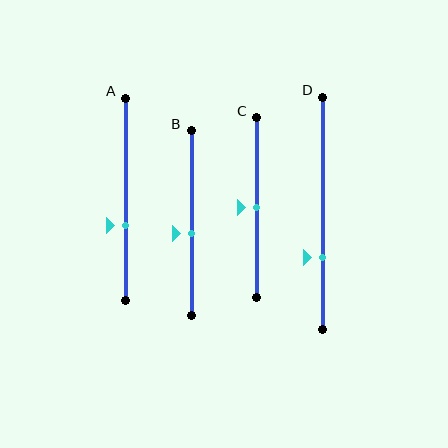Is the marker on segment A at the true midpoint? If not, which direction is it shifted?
No, the marker on segment A is shifted downward by about 13% of the segment length.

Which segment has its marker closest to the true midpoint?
Segment C has its marker closest to the true midpoint.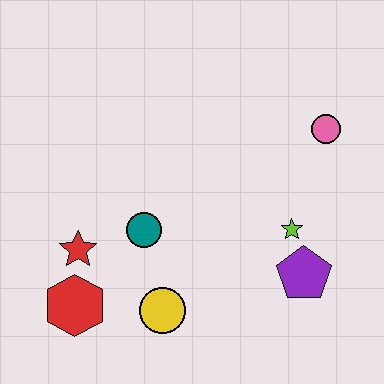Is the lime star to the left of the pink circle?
Yes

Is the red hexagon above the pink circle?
No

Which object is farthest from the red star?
The pink circle is farthest from the red star.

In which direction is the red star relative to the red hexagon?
The red star is above the red hexagon.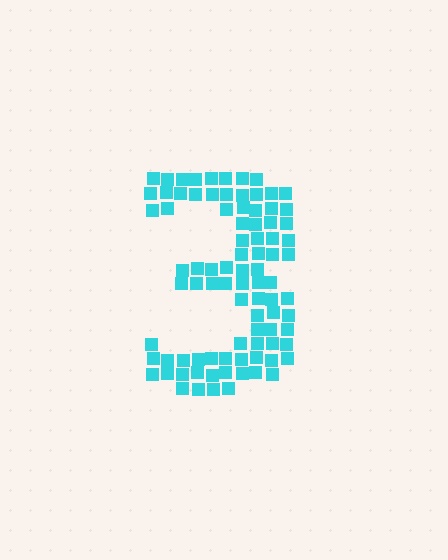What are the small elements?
The small elements are squares.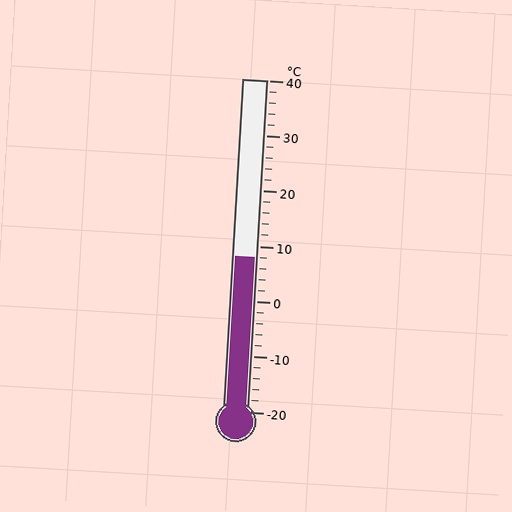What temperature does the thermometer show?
The thermometer shows approximately 8°C.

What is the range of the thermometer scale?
The thermometer scale ranges from -20°C to 40°C.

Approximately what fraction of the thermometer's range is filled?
The thermometer is filled to approximately 45% of its range.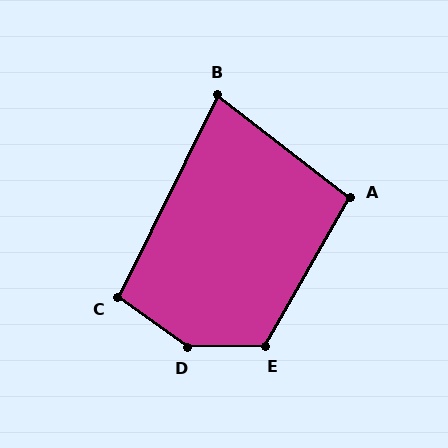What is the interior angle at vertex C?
Approximately 100 degrees (obtuse).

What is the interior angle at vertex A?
Approximately 98 degrees (obtuse).